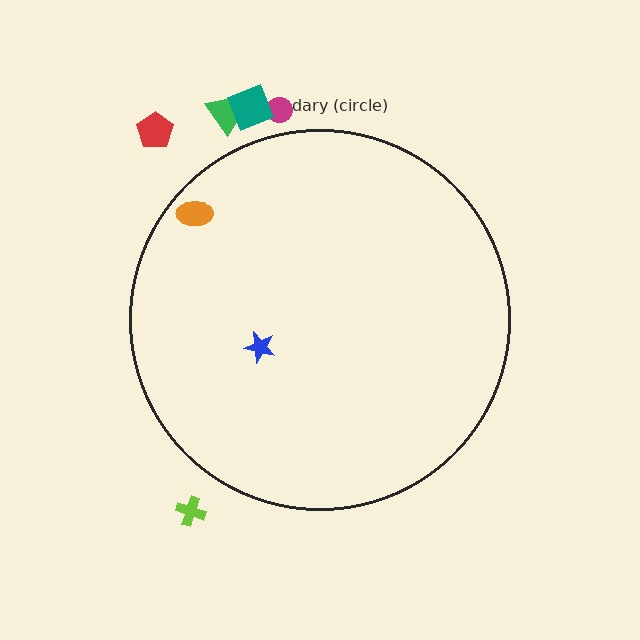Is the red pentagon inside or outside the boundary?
Outside.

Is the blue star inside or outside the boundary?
Inside.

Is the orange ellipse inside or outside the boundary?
Inside.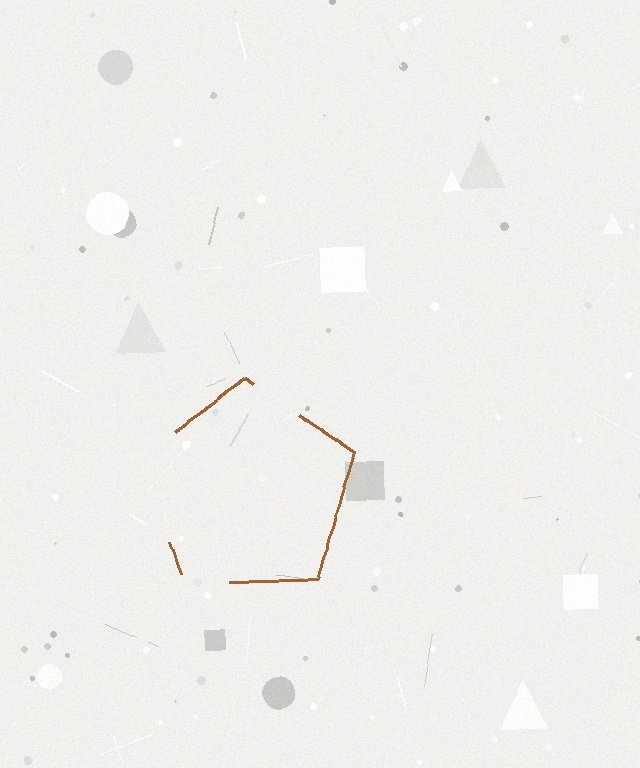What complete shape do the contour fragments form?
The contour fragments form a pentagon.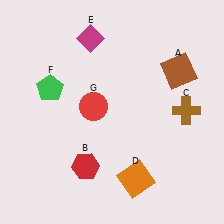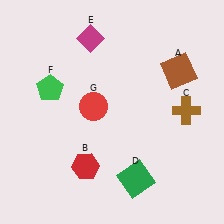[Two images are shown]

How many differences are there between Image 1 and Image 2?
There is 1 difference between the two images.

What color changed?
The square (D) changed from orange in Image 1 to green in Image 2.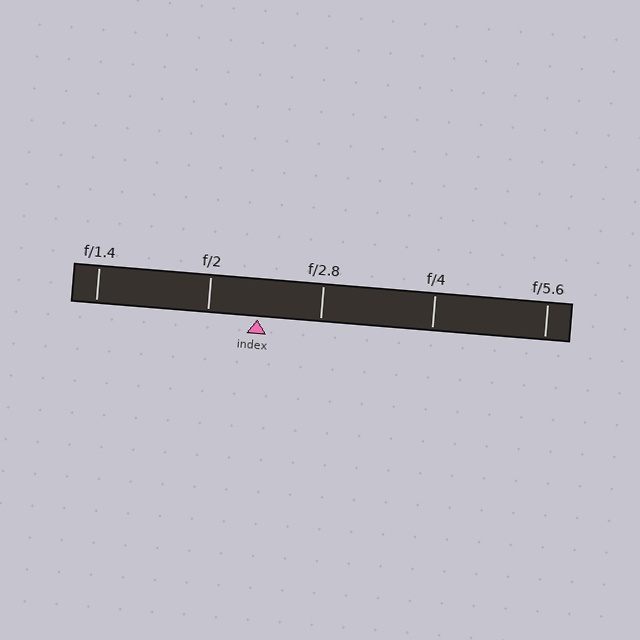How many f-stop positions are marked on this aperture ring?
There are 5 f-stop positions marked.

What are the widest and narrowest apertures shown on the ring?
The widest aperture shown is f/1.4 and the narrowest is f/5.6.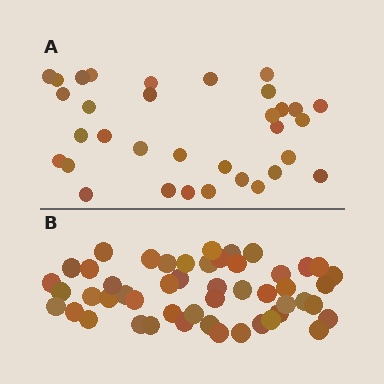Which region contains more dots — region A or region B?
Region B (the bottom region) has more dots.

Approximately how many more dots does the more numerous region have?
Region B has approximately 15 more dots than region A.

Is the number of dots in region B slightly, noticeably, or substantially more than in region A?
Region B has substantially more. The ratio is roughly 1.5 to 1.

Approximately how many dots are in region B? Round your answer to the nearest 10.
About 50 dots.